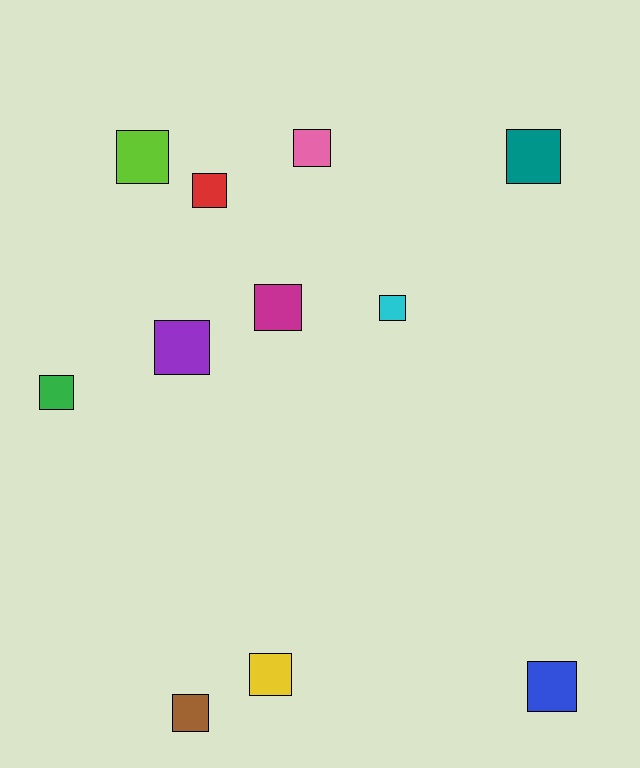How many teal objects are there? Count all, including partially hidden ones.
There is 1 teal object.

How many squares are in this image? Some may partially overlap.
There are 11 squares.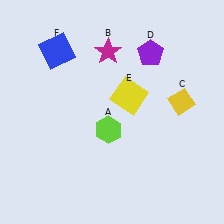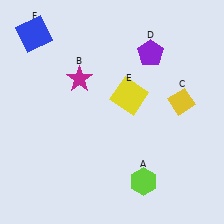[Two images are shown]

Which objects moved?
The objects that moved are: the lime hexagon (A), the magenta star (B), the blue square (F).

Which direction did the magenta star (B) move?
The magenta star (B) moved left.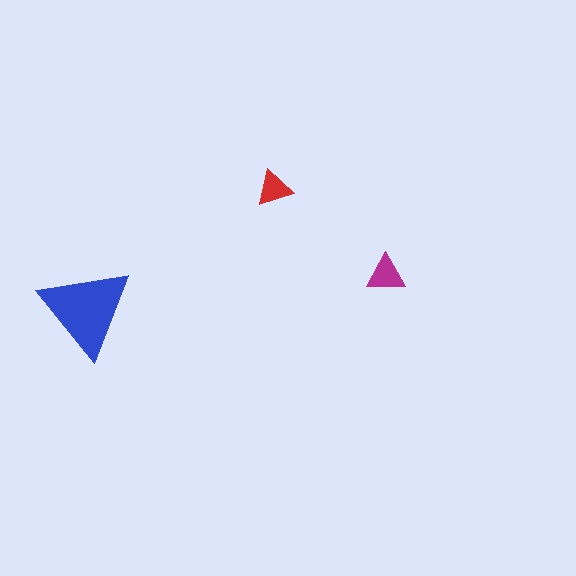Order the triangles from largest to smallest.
the blue one, the magenta one, the red one.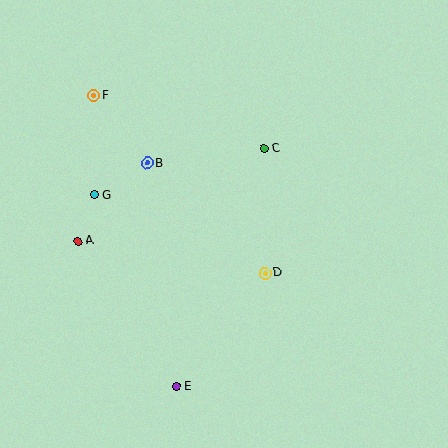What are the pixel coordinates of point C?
Point C is at (264, 148).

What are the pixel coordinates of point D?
Point D is at (265, 273).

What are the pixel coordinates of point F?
Point F is at (93, 95).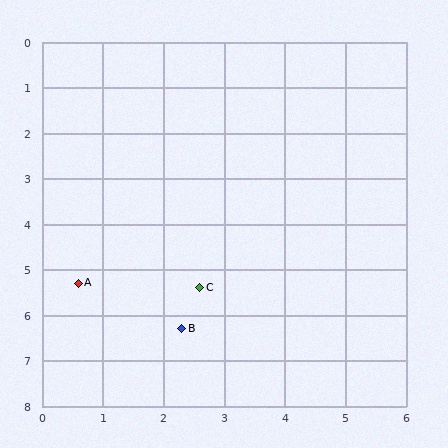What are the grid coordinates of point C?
Point C is at approximately (2.6, 5.4).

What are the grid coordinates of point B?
Point B is at approximately (2.3, 6.3).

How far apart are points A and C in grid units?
Points A and C are about 2.0 grid units apart.